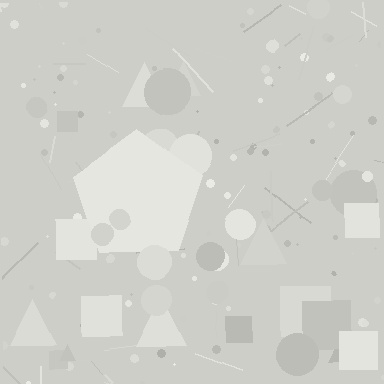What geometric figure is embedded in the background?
A pentagon is embedded in the background.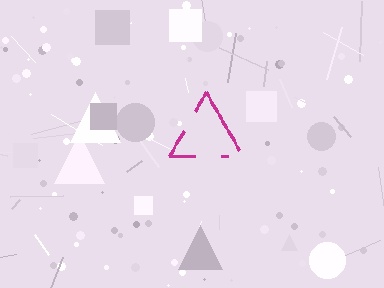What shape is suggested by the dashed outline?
The dashed outline suggests a triangle.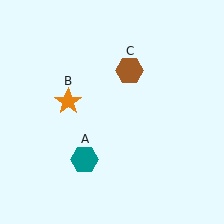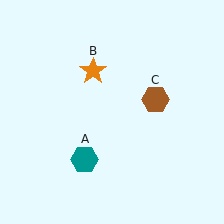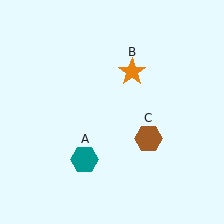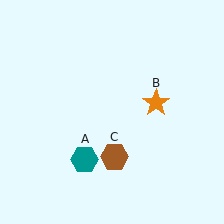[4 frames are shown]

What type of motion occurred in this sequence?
The orange star (object B), brown hexagon (object C) rotated clockwise around the center of the scene.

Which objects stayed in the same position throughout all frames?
Teal hexagon (object A) remained stationary.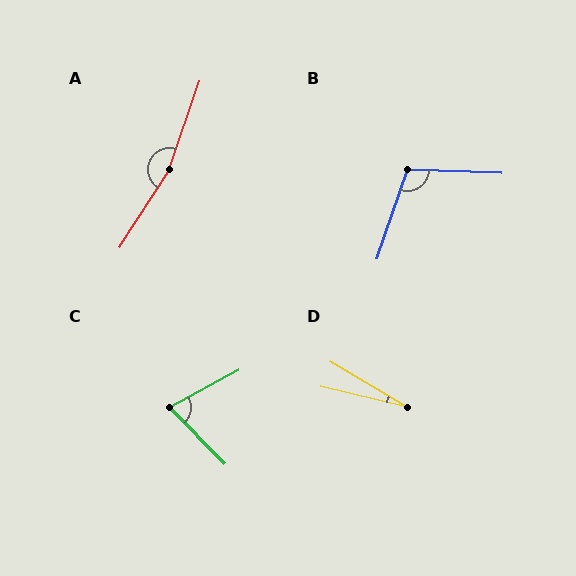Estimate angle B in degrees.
Approximately 106 degrees.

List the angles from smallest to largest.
D (18°), C (74°), B (106°), A (166°).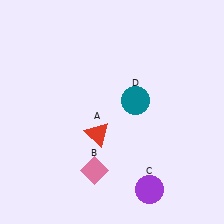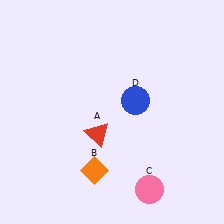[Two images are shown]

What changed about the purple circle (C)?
In Image 1, C is purple. In Image 2, it changed to pink.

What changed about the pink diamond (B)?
In Image 1, B is pink. In Image 2, it changed to orange.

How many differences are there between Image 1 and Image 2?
There are 3 differences between the two images.